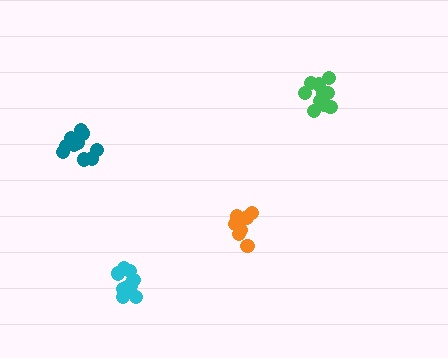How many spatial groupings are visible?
There are 4 spatial groupings.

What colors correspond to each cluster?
The clusters are colored: cyan, orange, teal, green.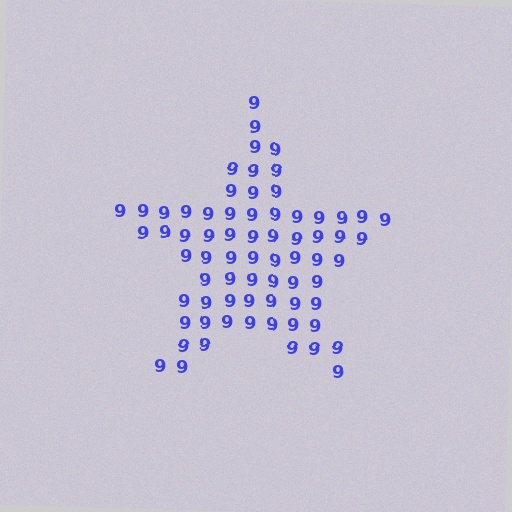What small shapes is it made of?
It is made of small digit 9's.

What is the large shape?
The large shape is a star.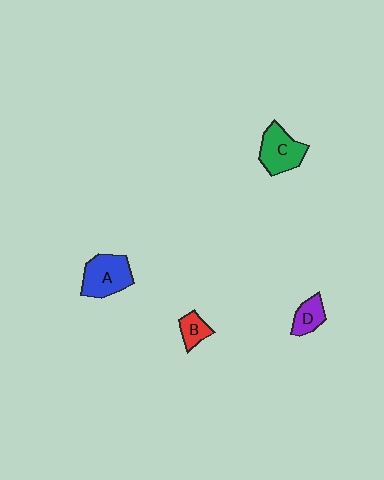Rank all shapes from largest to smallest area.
From largest to smallest: A (blue), C (green), D (purple), B (red).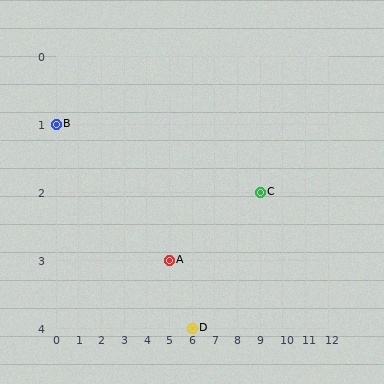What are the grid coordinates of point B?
Point B is at grid coordinates (0, 1).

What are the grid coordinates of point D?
Point D is at grid coordinates (6, 4).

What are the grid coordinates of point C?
Point C is at grid coordinates (9, 2).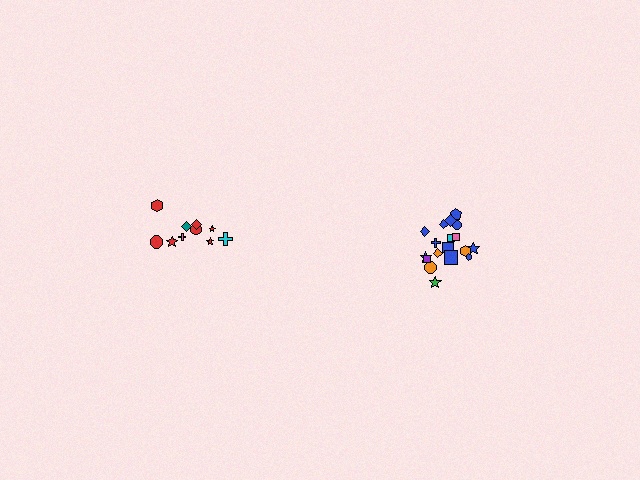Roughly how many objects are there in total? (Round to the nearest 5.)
Roughly 30 objects in total.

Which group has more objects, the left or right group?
The right group.